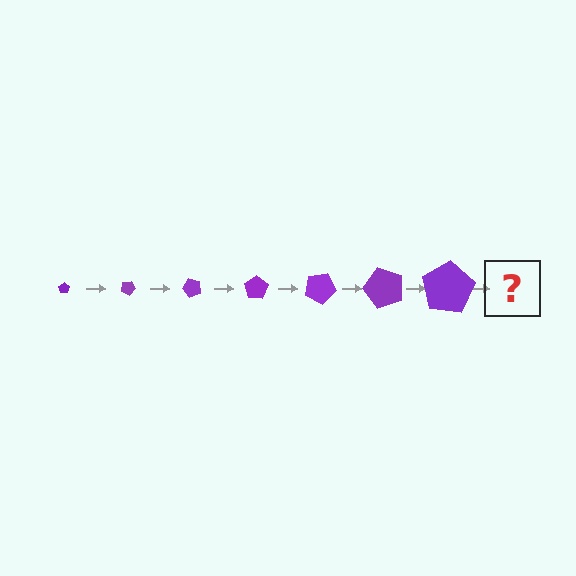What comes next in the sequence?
The next element should be a pentagon, larger than the previous one and rotated 175 degrees from the start.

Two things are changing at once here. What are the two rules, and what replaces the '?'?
The two rules are that the pentagon grows larger each step and it rotates 25 degrees each step. The '?' should be a pentagon, larger than the previous one and rotated 175 degrees from the start.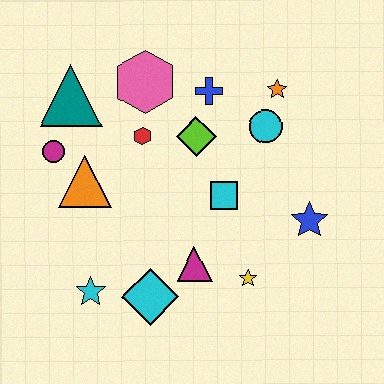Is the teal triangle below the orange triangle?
No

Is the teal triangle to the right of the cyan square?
No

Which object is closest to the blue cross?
The lime diamond is closest to the blue cross.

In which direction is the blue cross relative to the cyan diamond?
The blue cross is above the cyan diamond.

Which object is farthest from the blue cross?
The cyan star is farthest from the blue cross.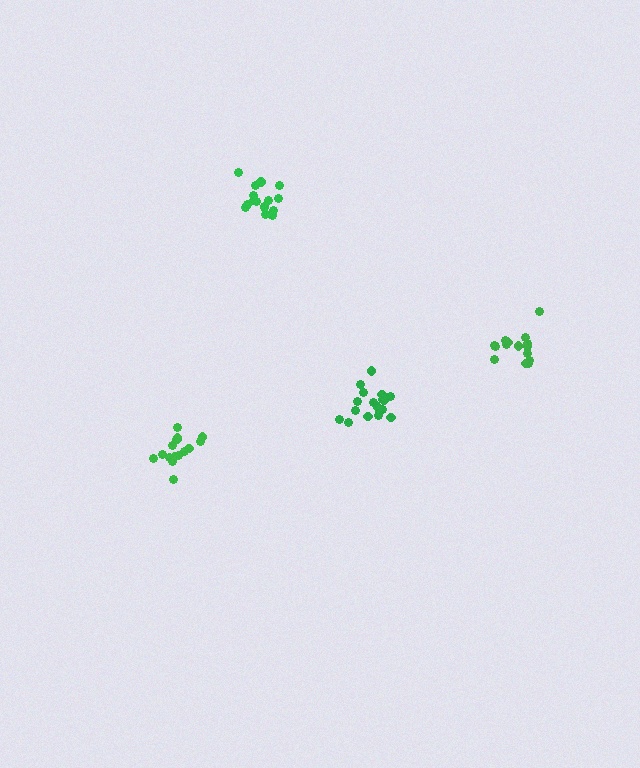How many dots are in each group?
Group 1: 18 dots, Group 2: 15 dots, Group 3: 16 dots, Group 4: 16 dots (65 total).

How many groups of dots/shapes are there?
There are 4 groups.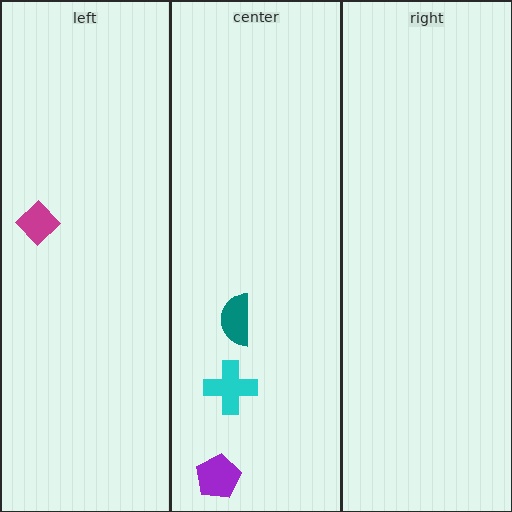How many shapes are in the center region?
3.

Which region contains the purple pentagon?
The center region.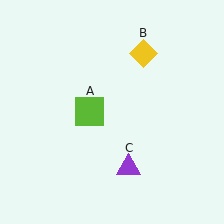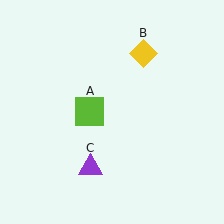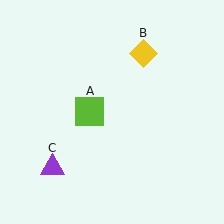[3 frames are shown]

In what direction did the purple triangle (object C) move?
The purple triangle (object C) moved left.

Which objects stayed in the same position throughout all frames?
Lime square (object A) and yellow diamond (object B) remained stationary.